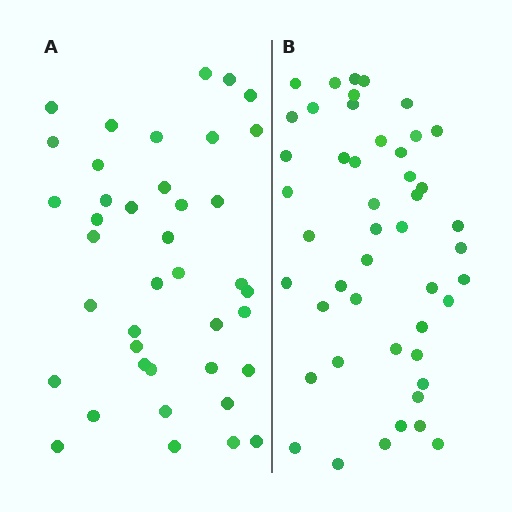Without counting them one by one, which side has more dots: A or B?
Region B (the right region) has more dots.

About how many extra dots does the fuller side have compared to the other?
Region B has roughly 8 or so more dots than region A.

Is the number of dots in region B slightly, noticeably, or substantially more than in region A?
Region B has only slightly more — the two regions are fairly close. The ratio is roughly 1.2 to 1.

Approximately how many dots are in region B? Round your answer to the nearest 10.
About 50 dots. (The exact count is 47, which rounds to 50.)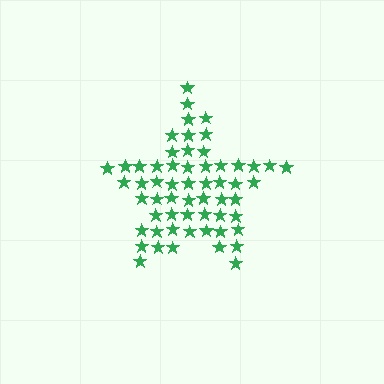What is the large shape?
The large shape is a star.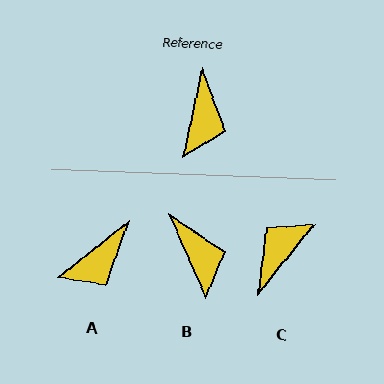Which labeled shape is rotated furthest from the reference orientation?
C, about 152 degrees away.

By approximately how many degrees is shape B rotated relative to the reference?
Approximately 36 degrees counter-clockwise.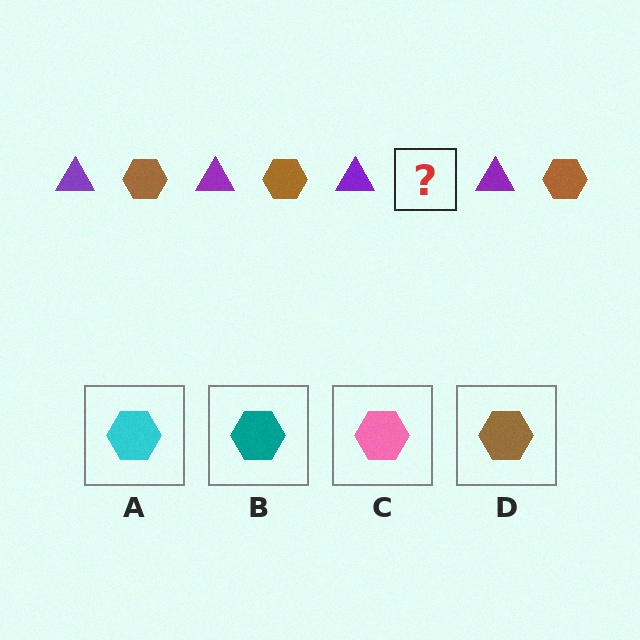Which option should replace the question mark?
Option D.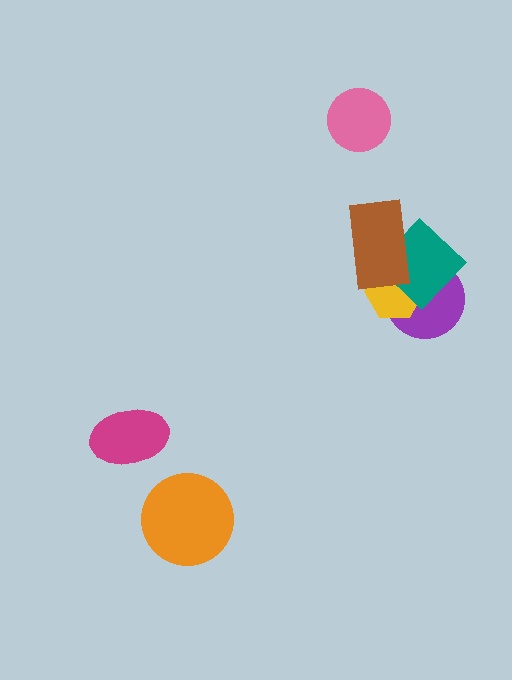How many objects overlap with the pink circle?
0 objects overlap with the pink circle.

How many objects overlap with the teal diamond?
3 objects overlap with the teal diamond.